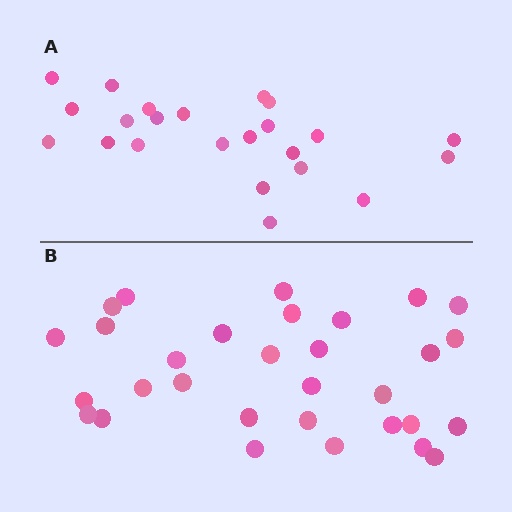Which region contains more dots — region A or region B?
Region B (the bottom region) has more dots.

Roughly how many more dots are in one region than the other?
Region B has roughly 8 or so more dots than region A.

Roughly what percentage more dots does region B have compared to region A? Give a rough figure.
About 35% more.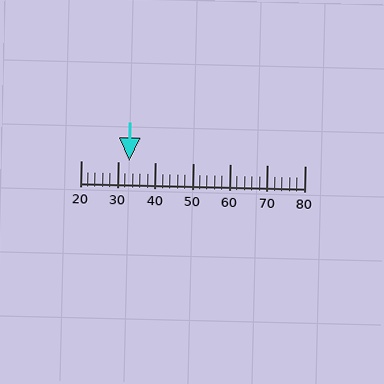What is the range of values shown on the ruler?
The ruler shows values from 20 to 80.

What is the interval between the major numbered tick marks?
The major tick marks are spaced 10 units apart.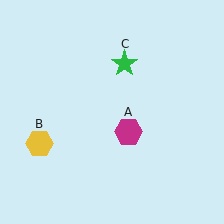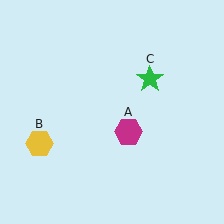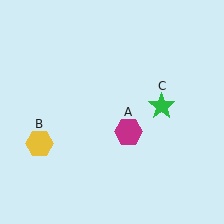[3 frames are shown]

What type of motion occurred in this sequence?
The green star (object C) rotated clockwise around the center of the scene.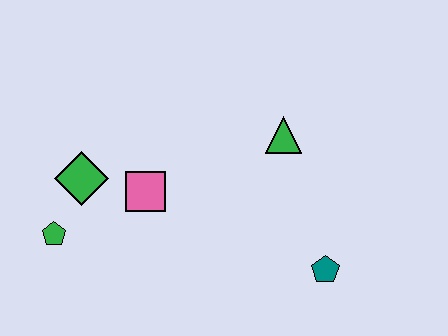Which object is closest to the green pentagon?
The green diamond is closest to the green pentagon.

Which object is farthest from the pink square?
The teal pentagon is farthest from the pink square.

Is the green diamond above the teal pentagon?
Yes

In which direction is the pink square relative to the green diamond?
The pink square is to the right of the green diamond.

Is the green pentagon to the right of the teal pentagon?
No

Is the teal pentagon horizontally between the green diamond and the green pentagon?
No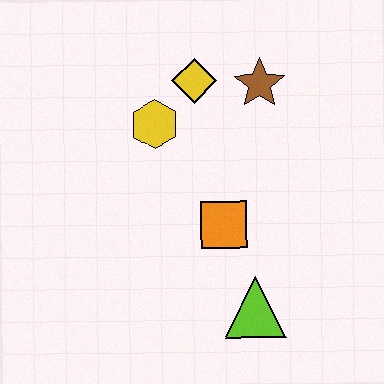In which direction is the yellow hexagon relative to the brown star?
The yellow hexagon is to the left of the brown star.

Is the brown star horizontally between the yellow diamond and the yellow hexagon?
No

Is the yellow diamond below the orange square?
No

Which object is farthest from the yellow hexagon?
The lime triangle is farthest from the yellow hexagon.